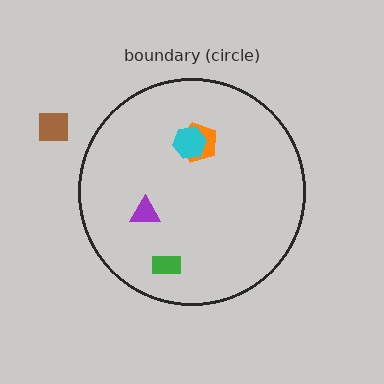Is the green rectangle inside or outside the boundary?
Inside.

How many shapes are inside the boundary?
4 inside, 1 outside.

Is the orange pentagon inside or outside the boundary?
Inside.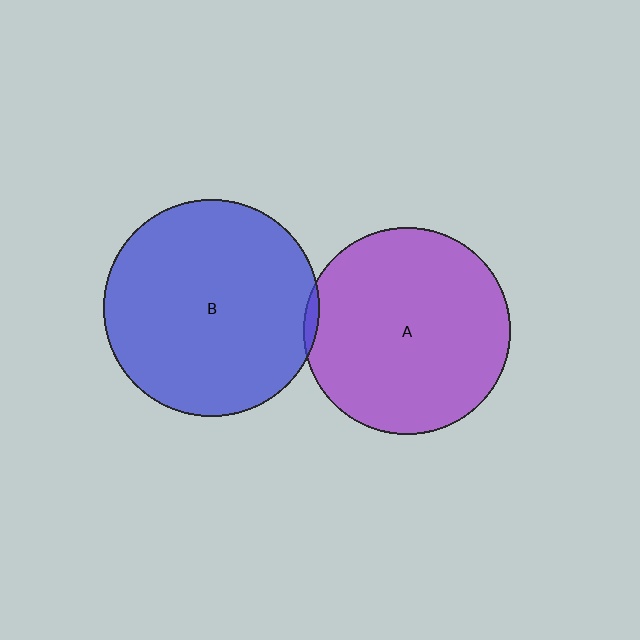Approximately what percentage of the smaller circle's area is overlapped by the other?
Approximately 5%.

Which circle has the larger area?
Circle B (blue).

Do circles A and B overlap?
Yes.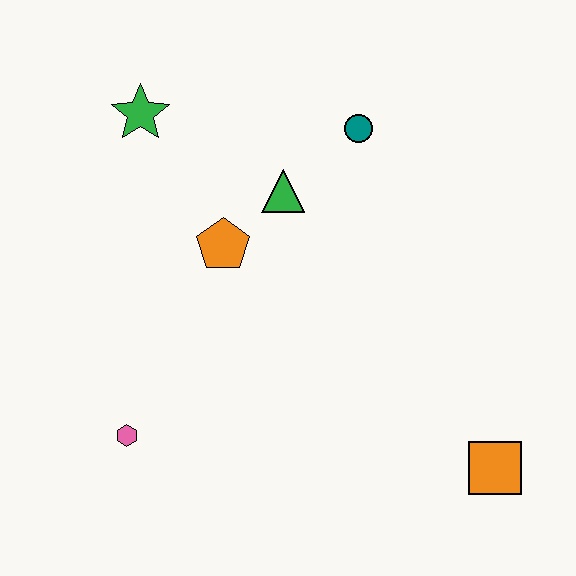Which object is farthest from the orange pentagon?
The orange square is farthest from the orange pentagon.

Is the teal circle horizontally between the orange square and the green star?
Yes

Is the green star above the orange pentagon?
Yes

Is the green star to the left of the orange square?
Yes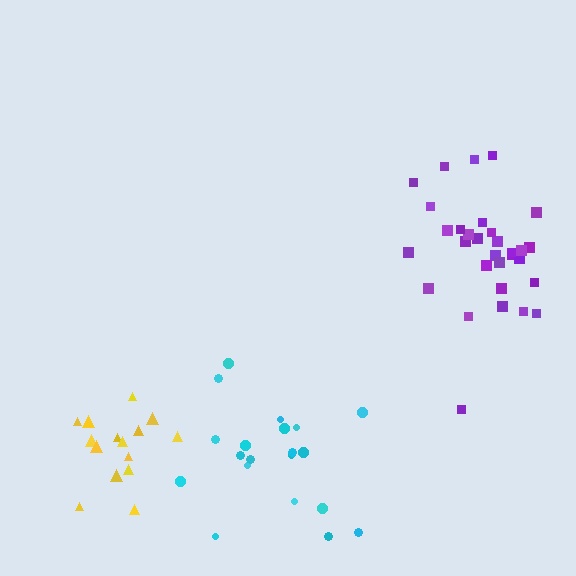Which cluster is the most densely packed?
Purple.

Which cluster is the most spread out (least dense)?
Cyan.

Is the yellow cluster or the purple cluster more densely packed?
Purple.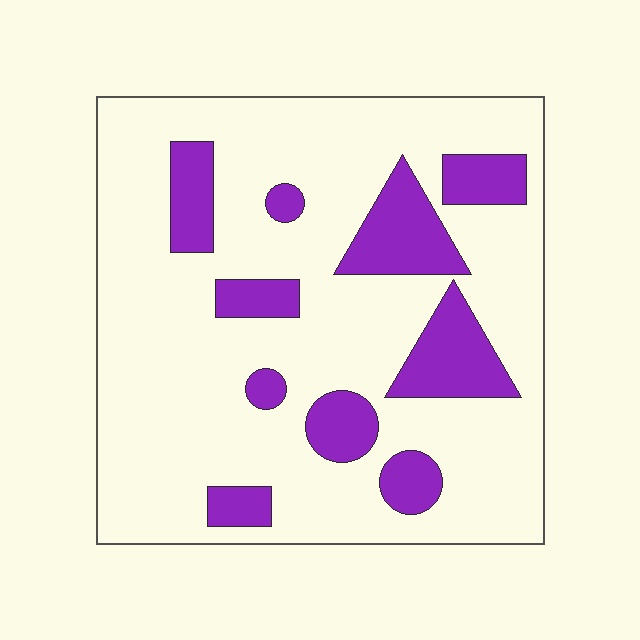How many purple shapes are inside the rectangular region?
10.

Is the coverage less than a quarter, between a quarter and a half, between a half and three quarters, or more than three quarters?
Less than a quarter.